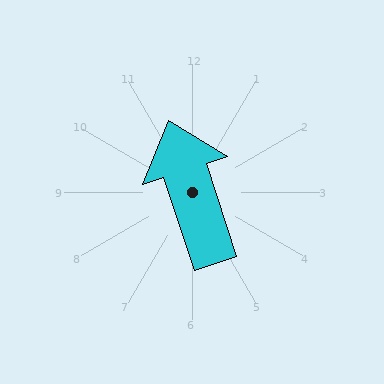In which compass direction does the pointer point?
North.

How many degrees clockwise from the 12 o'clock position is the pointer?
Approximately 342 degrees.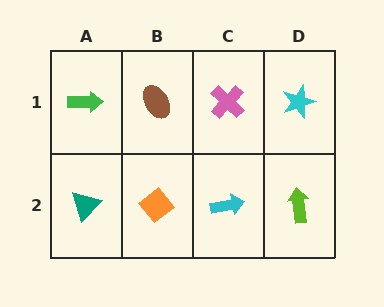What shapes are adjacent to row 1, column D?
A lime arrow (row 2, column D), a pink cross (row 1, column C).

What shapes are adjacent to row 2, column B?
A brown ellipse (row 1, column B), a teal triangle (row 2, column A), a cyan arrow (row 2, column C).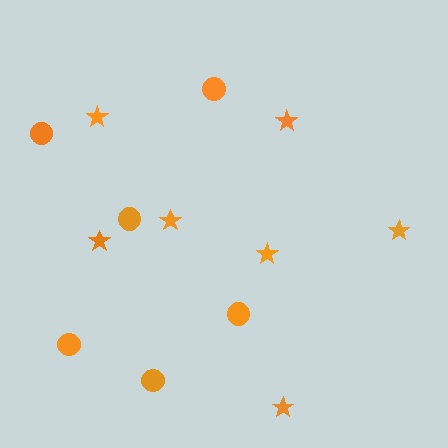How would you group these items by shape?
There are 2 groups: one group of circles (6) and one group of stars (7).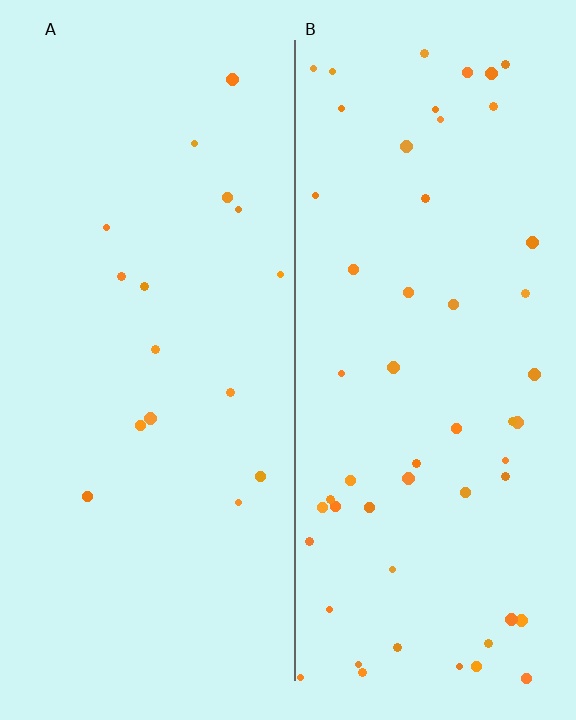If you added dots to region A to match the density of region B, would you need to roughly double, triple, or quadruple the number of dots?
Approximately triple.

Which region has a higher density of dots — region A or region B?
B (the right).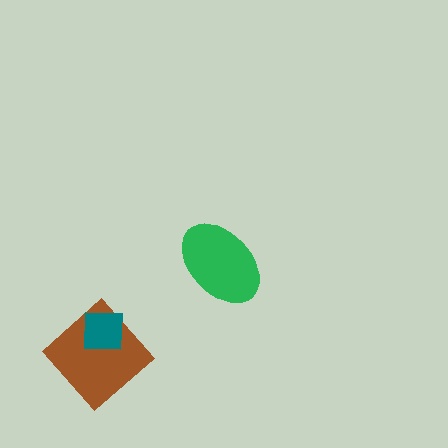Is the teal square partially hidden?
No, no other shape covers it.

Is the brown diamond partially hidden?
Yes, it is partially covered by another shape.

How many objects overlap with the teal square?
1 object overlaps with the teal square.